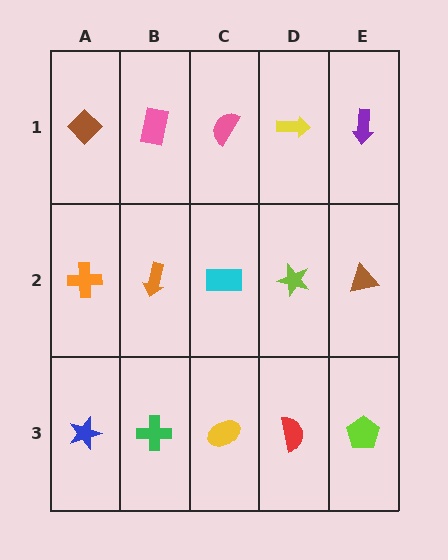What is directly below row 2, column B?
A green cross.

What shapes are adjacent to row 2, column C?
A pink semicircle (row 1, column C), a yellow ellipse (row 3, column C), an orange arrow (row 2, column B), a lime star (row 2, column D).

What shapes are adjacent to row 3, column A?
An orange cross (row 2, column A), a green cross (row 3, column B).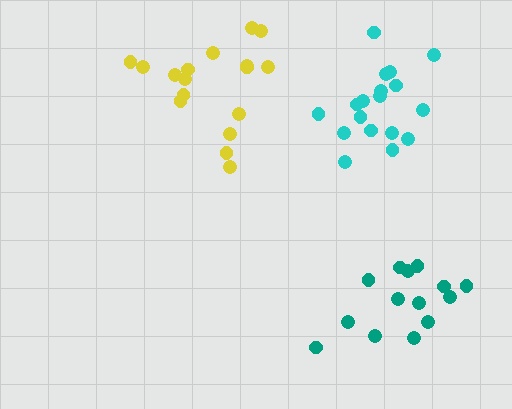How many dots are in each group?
Group 1: 18 dots, Group 2: 14 dots, Group 3: 17 dots (49 total).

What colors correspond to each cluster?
The clusters are colored: cyan, teal, yellow.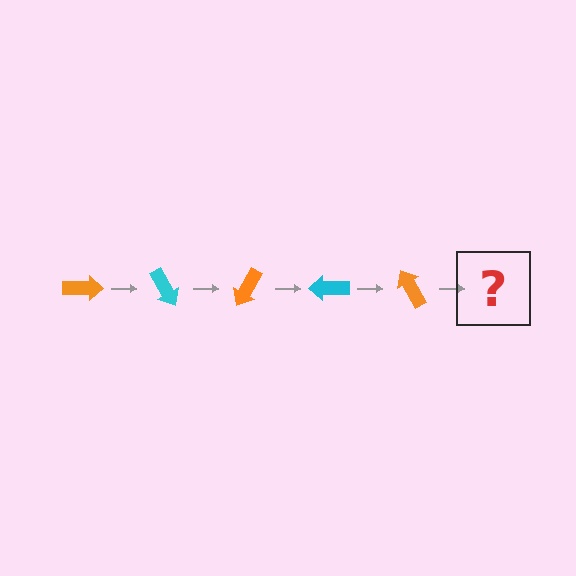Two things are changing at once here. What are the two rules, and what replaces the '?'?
The two rules are that it rotates 60 degrees each step and the color cycles through orange and cyan. The '?' should be a cyan arrow, rotated 300 degrees from the start.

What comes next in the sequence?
The next element should be a cyan arrow, rotated 300 degrees from the start.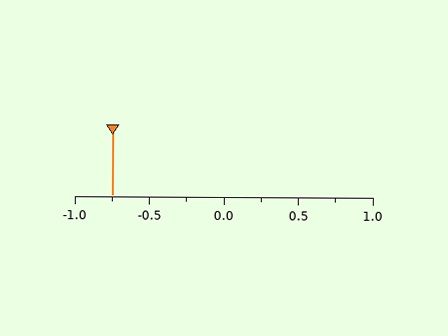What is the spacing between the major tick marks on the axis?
The major ticks are spaced 0.5 apart.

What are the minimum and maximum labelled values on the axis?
The axis runs from -1.0 to 1.0.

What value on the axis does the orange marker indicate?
The marker indicates approximately -0.75.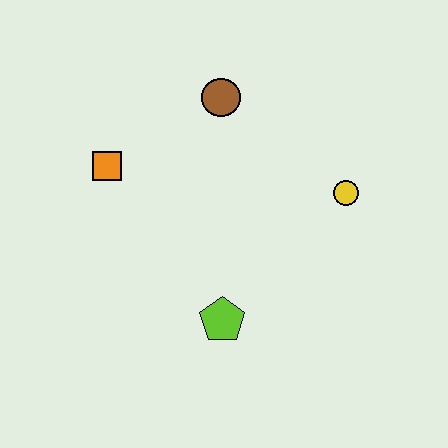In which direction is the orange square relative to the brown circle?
The orange square is to the left of the brown circle.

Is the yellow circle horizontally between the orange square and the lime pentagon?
No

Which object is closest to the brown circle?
The orange square is closest to the brown circle.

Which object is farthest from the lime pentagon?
The brown circle is farthest from the lime pentagon.